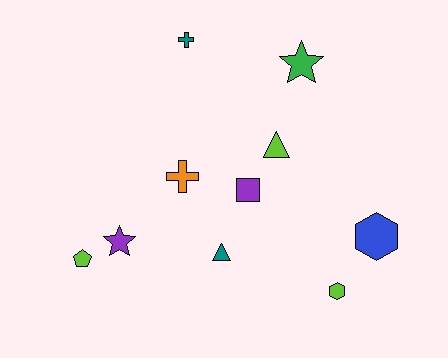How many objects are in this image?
There are 10 objects.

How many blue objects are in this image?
There is 1 blue object.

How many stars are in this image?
There are 2 stars.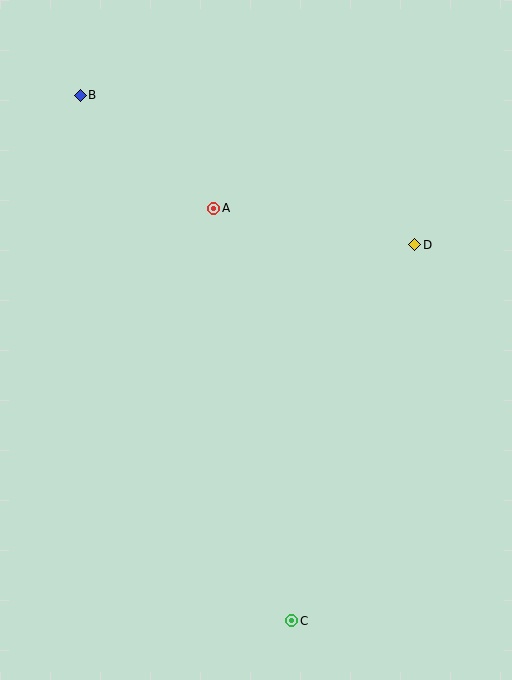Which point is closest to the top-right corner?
Point D is closest to the top-right corner.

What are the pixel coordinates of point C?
Point C is at (292, 621).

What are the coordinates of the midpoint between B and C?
The midpoint between B and C is at (186, 358).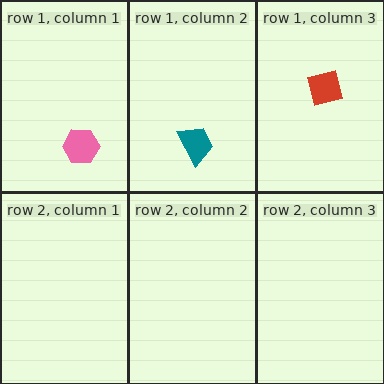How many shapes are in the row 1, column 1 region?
1.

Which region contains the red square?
The row 1, column 3 region.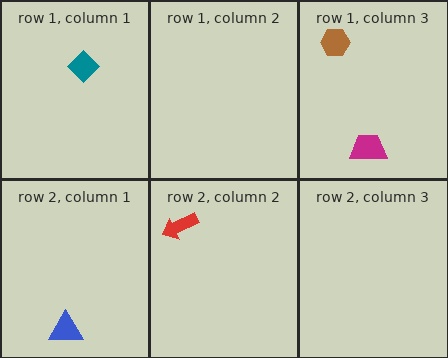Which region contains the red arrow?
The row 2, column 2 region.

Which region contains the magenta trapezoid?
The row 1, column 3 region.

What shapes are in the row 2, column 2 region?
The red arrow.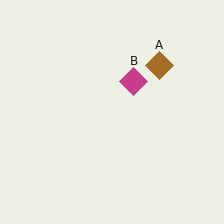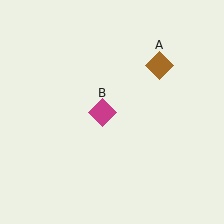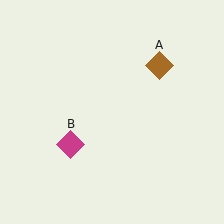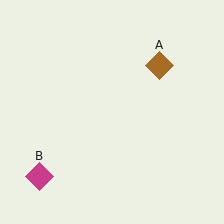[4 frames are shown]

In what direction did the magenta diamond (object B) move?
The magenta diamond (object B) moved down and to the left.